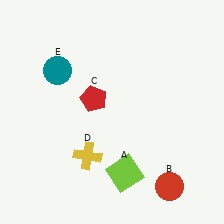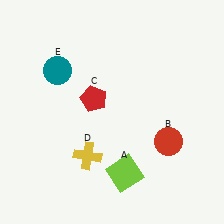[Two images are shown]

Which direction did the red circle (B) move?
The red circle (B) moved up.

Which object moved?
The red circle (B) moved up.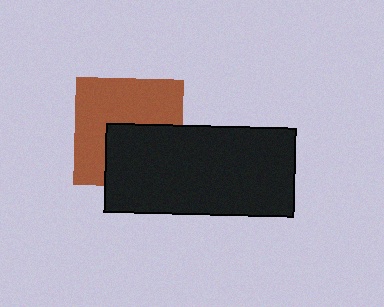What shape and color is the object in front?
The object in front is a black rectangle.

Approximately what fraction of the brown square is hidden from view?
Roughly 40% of the brown square is hidden behind the black rectangle.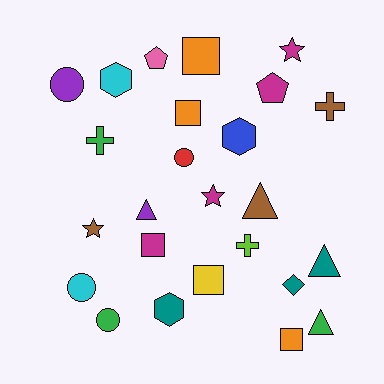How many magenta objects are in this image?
There are 4 magenta objects.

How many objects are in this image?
There are 25 objects.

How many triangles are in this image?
There are 4 triangles.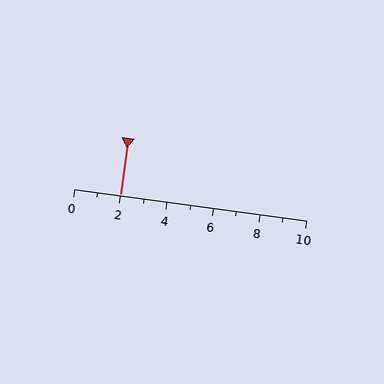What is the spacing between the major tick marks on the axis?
The major ticks are spaced 2 apart.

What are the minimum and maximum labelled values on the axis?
The axis runs from 0 to 10.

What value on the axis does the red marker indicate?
The marker indicates approximately 2.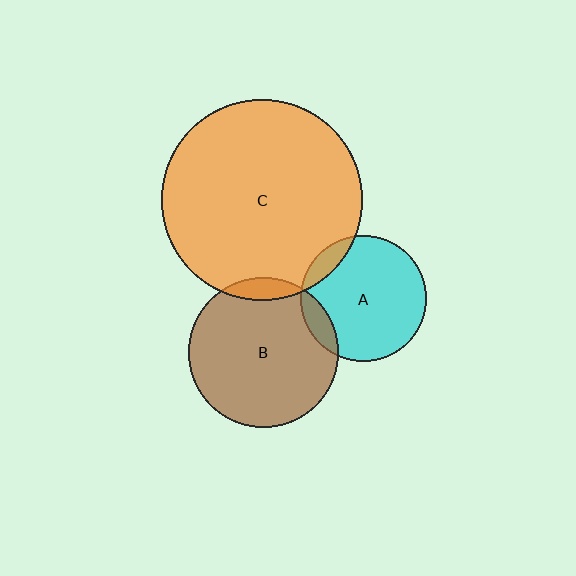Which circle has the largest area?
Circle C (orange).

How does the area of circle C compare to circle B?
Approximately 1.8 times.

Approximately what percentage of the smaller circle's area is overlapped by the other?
Approximately 10%.